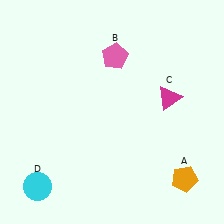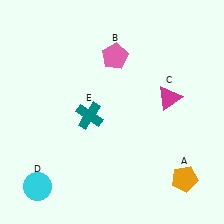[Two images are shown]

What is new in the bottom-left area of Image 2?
A teal cross (E) was added in the bottom-left area of Image 2.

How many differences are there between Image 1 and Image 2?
There is 1 difference between the two images.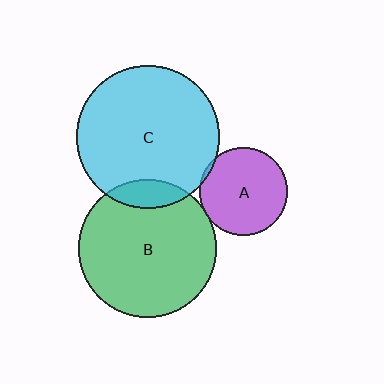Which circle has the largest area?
Circle C (cyan).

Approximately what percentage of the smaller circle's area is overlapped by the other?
Approximately 10%.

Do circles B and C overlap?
Yes.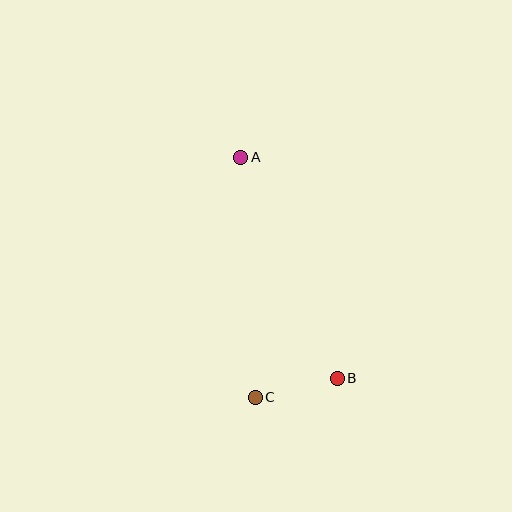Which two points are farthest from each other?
Points A and B are farthest from each other.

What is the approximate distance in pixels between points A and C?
The distance between A and C is approximately 241 pixels.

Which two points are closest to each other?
Points B and C are closest to each other.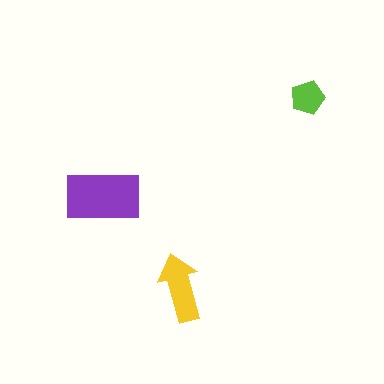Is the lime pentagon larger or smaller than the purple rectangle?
Smaller.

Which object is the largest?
The purple rectangle.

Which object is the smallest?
The lime pentagon.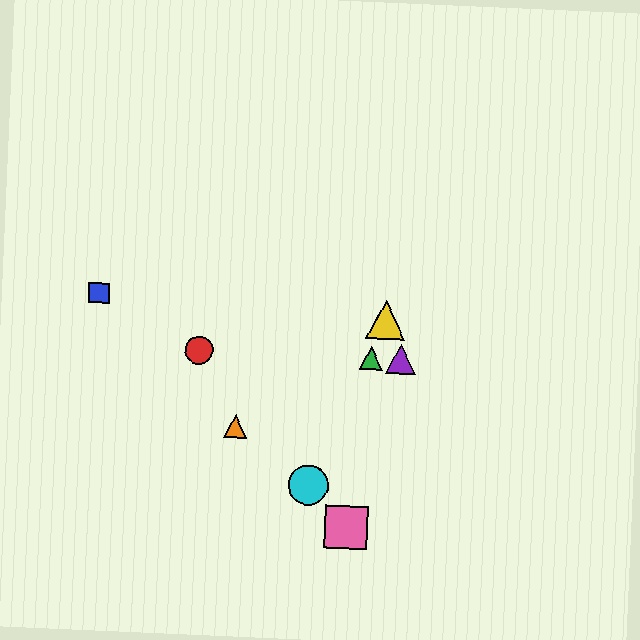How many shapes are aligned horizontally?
3 shapes (the red circle, the green triangle, the purple triangle) are aligned horizontally.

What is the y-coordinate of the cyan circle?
The cyan circle is at y≈485.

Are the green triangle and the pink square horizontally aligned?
No, the green triangle is at y≈358 and the pink square is at y≈528.